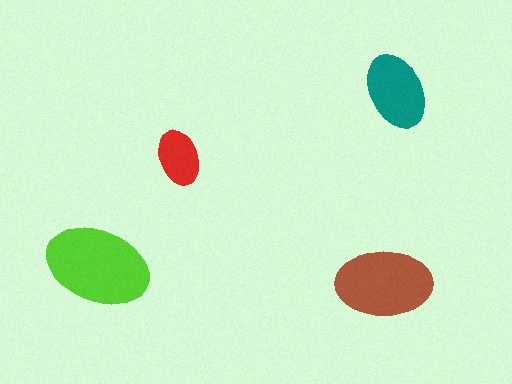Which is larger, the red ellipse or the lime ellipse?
The lime one.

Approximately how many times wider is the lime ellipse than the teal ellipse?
About 1.5 times wider.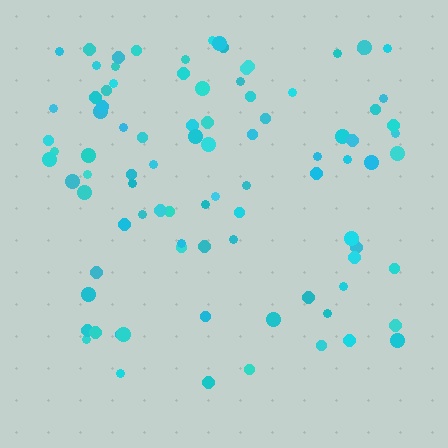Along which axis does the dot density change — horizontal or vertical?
Vertical.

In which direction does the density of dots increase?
From bottom to top, with the top side densest.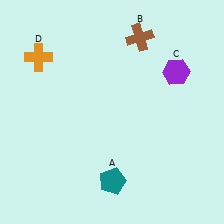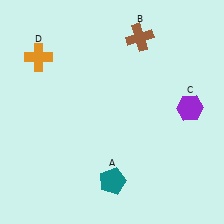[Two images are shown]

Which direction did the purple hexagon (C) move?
The purple hexagon (C) moved down.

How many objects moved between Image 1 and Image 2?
1 object moved between the two images.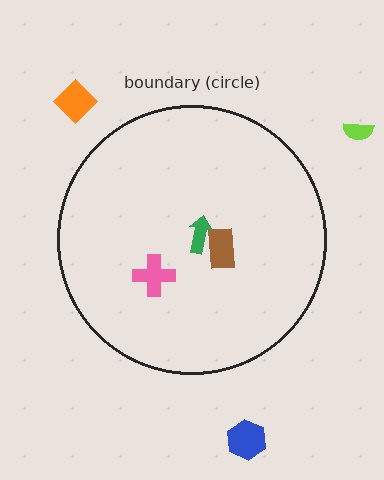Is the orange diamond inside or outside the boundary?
Outside.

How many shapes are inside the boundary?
3 inside, 3 outside.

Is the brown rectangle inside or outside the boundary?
Inside.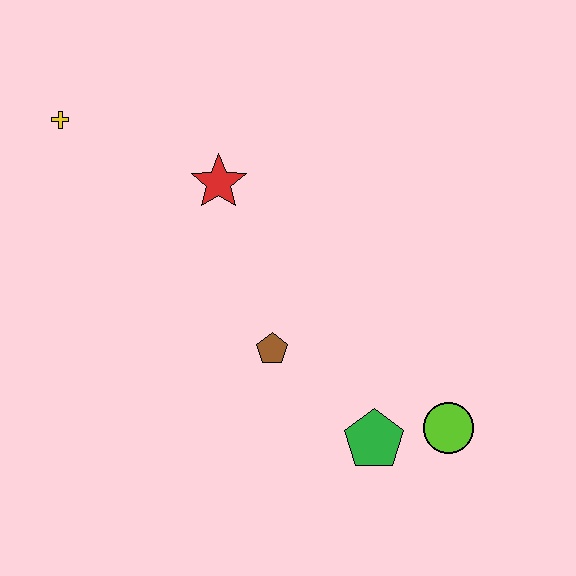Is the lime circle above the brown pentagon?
No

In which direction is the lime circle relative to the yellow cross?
The lime circle is to the right of the yellow cross.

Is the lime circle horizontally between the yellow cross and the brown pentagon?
No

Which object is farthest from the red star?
The lime circle is farthest from the red star.